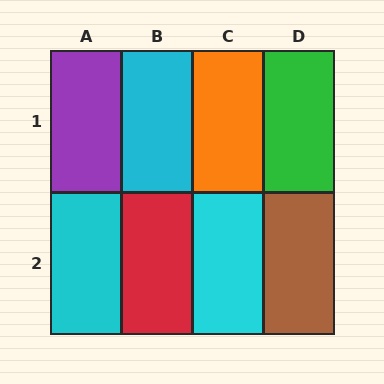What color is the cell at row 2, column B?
Red.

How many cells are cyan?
3 cells are cyan.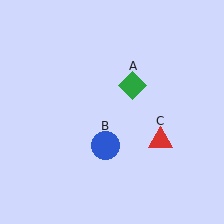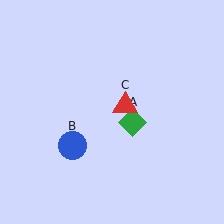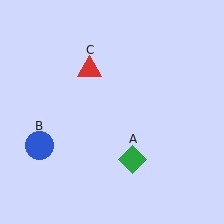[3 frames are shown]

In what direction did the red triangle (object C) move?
The red triangle (object C) moved up and to the left.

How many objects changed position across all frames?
3 objects changed position: green diamond (object A), blue circle (object B), red triangle (object C).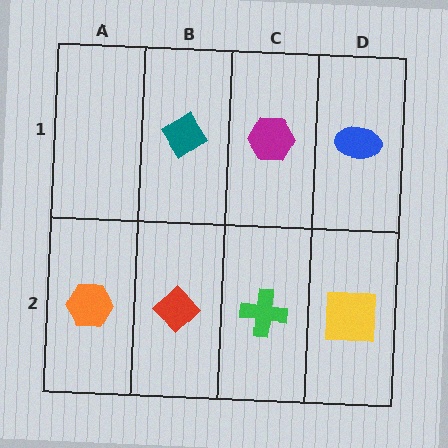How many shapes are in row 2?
4 shapes.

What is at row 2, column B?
A red diamond.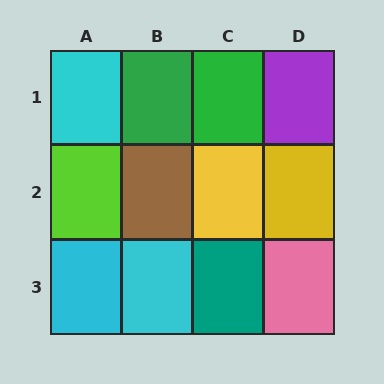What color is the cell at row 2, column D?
Yellow.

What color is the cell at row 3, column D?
Pink.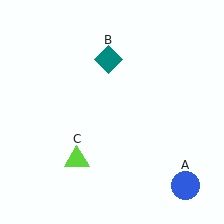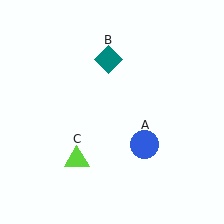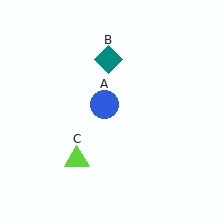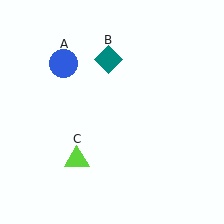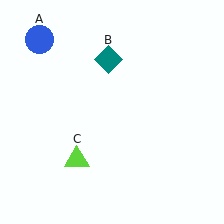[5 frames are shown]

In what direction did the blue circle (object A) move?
The blue circle (object A) moved up and to the left.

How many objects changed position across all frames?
1 object changed position: blue circle (object A).